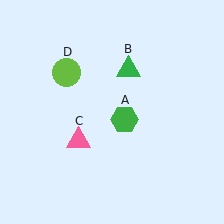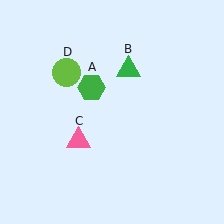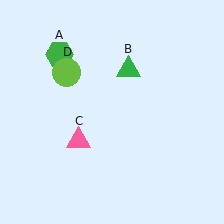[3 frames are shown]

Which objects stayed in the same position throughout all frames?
Green triangle (object B) and pink triangle (object C) and lime circle (object D) remained stationary.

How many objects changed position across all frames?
1 object changed position: green hexagon (object A).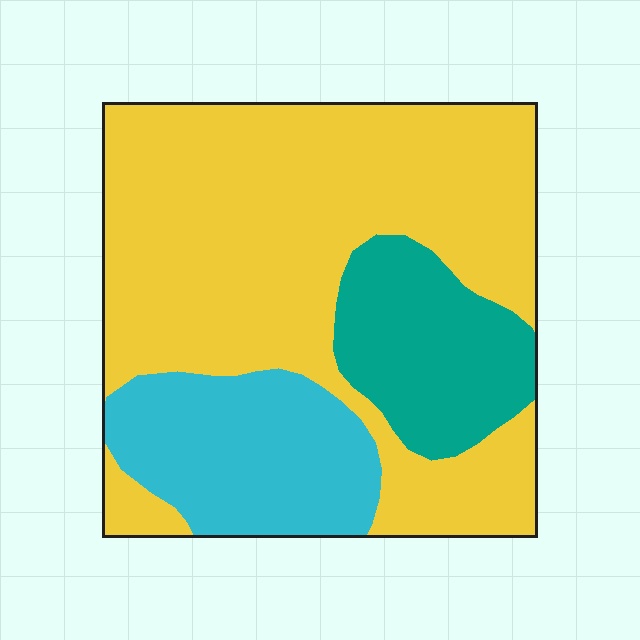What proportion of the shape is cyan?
Cyan covers roughly 20% of the shape.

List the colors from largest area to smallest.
From largest to smallest: yellow, cyan, teal.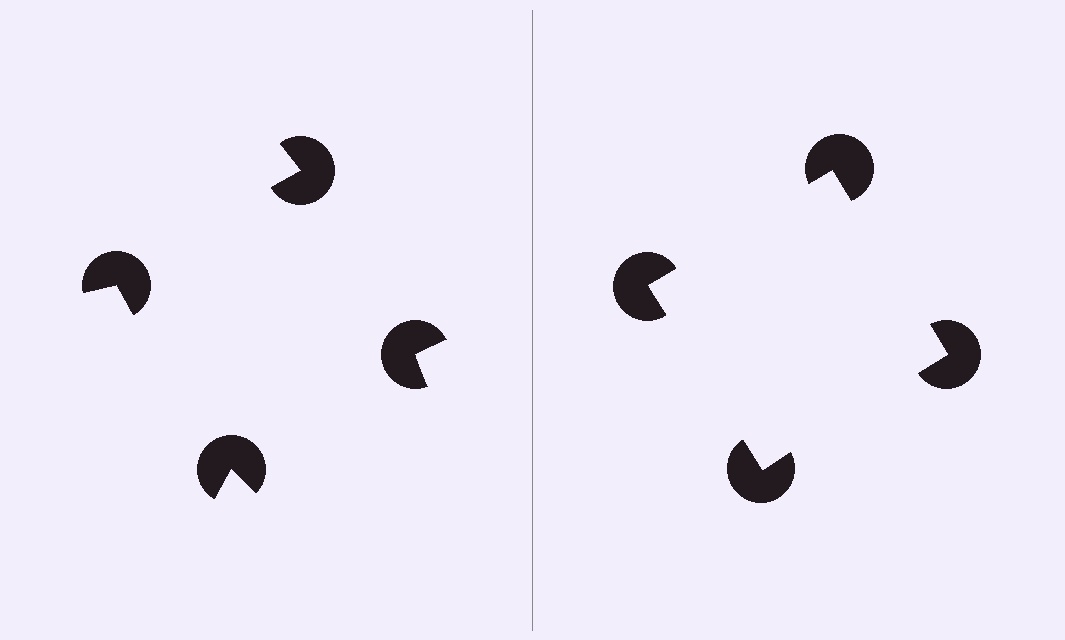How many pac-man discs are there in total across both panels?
8 — 4 on each side.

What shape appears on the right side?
An illusory square.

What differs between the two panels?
The pac-man discs are positioned identically on both sides; only the wedge orientations differ. On the right they align to a square; on the left they are misaligned.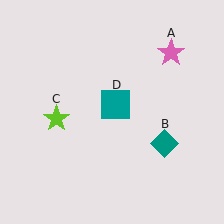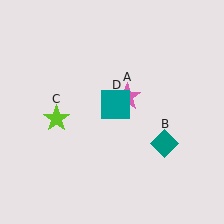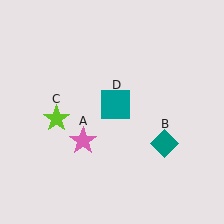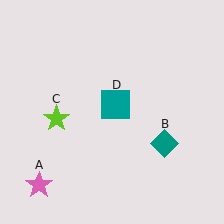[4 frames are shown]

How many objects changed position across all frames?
1 object changed position: pink star (object A).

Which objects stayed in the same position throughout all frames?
Teal diamond (object B) and lime star (object C) and teal square (object D) remained stationary.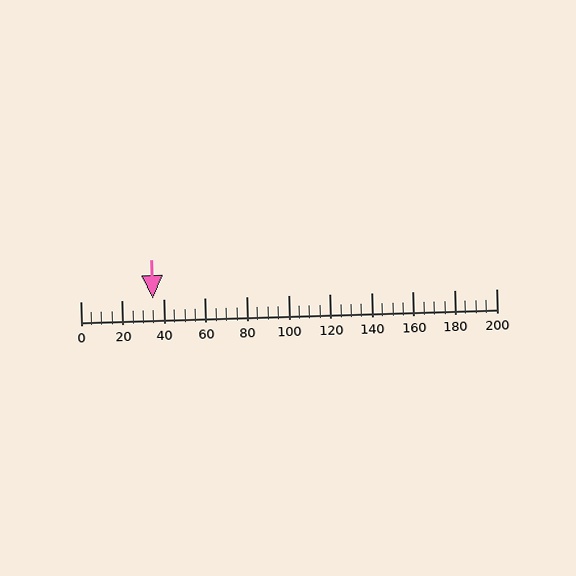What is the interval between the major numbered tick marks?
The major tick marks are spaced 20 units apart.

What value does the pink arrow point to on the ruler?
The pink arrow points to approximately 35.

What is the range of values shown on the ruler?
The ruler shows values from 0 to 200.